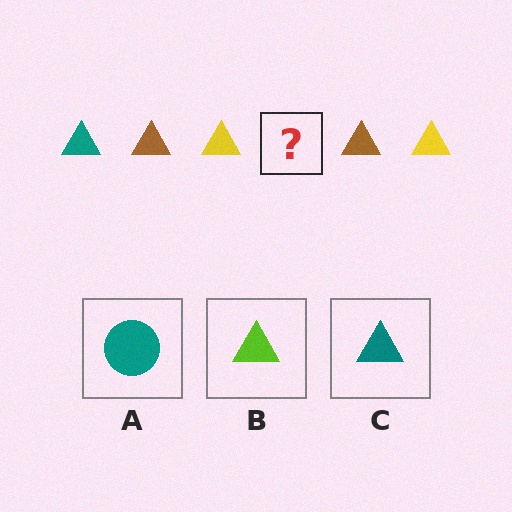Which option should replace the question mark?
Option C.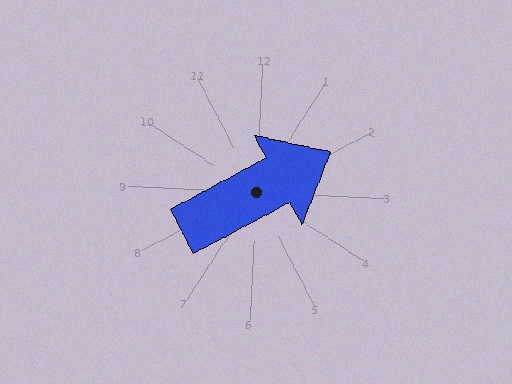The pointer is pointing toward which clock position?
Roughly 2 o'clock.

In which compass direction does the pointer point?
Northeast.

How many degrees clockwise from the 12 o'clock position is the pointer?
Approximately 59 degrees.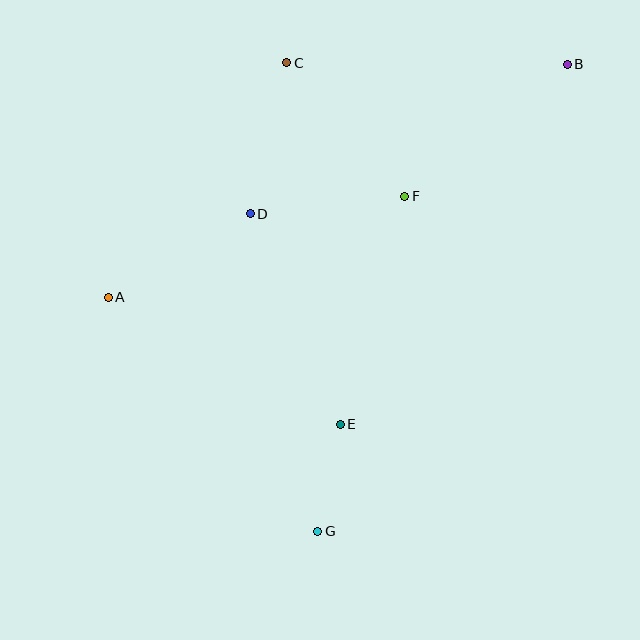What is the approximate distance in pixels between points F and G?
The distance between F and G is approximately 346 pixels.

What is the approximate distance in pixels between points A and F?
The distance between A and F is approximately 313 pixels.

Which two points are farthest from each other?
Points B and G are farthest from each other.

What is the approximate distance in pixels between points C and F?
The distance between C and F is approximately 178 pixels.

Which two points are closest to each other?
Points E and G are closest to each other.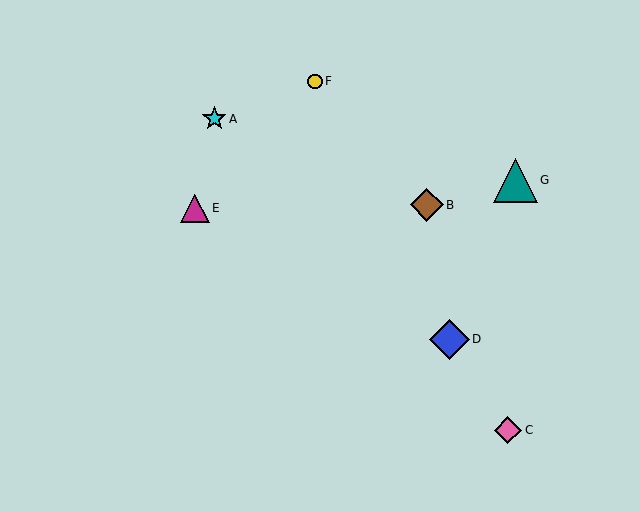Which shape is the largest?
The teal triangle (labeled G) is the largest.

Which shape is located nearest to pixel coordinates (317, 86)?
The yellow circle (labeled F) at (315, 81) is nearest to that location.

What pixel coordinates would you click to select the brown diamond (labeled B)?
Click at (427, 205) to select the brown diamond B.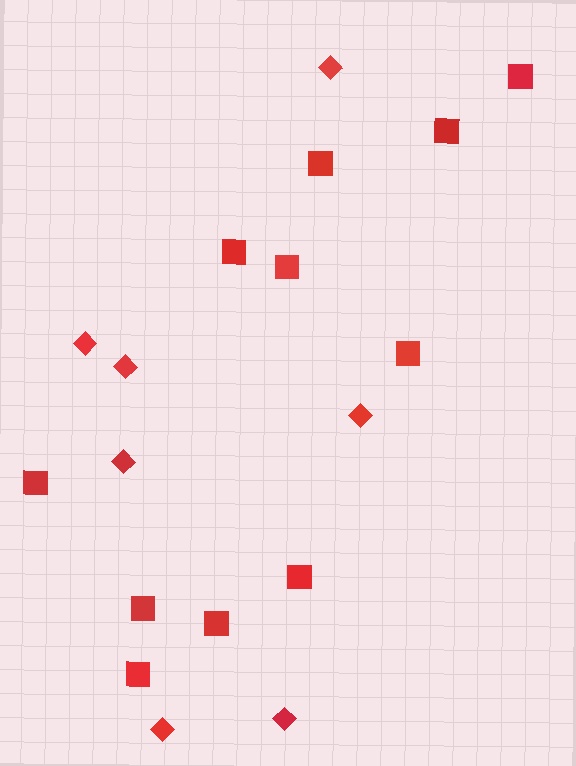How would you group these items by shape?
There are 2 groups: one group of squares (11) and one group of diamonds (7).